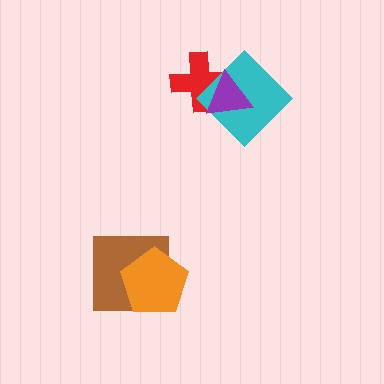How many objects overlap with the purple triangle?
2 objects overlap with the purple triangle.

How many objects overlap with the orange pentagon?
1 object overlaps with the orange pentagon.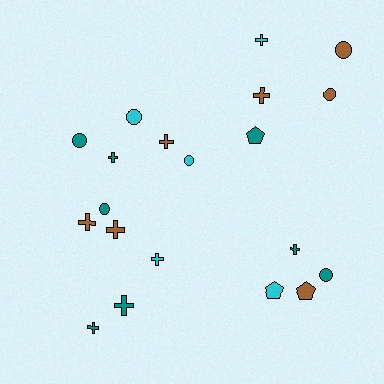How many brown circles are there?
There are 2 brown circles.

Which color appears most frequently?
Teal, with 8 objects.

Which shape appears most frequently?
Cross, with 10 objects.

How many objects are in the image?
There are 20 objects.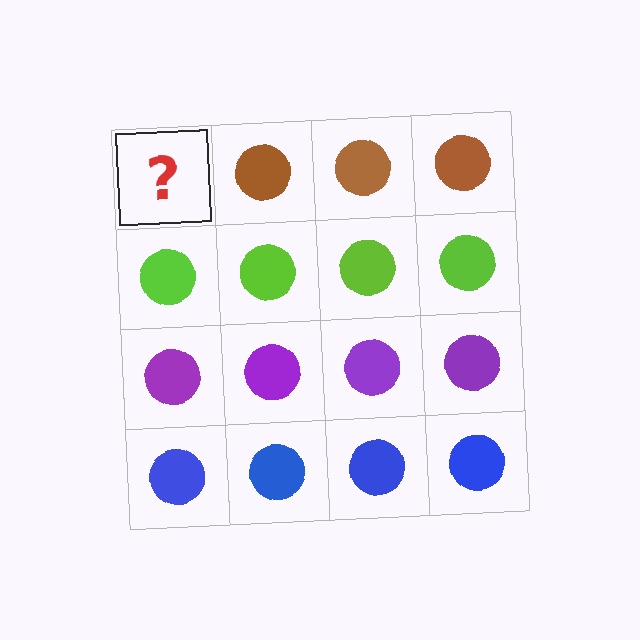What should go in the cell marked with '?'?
The missing cell should contain a brown circle.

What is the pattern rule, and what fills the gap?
The rule is that each row has a consistent color. The gap should be filled with a brown circle.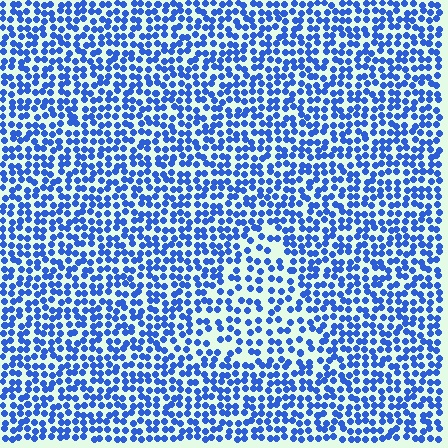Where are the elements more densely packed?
The elements are more densely packed outside the triangle boundary.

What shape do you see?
I see a triangle.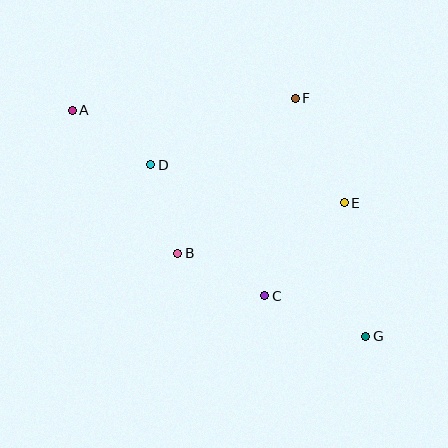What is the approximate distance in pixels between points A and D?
The distance between A and D is approximately 96 pixels.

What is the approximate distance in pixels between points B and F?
The distance between B and F is approximately 194 pixels.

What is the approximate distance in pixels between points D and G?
The distance between D and G is approximately 275 pixels.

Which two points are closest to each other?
Points B and D are closest to each other.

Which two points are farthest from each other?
Points A and G are farthest from each other.